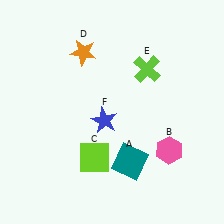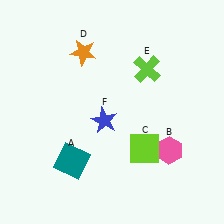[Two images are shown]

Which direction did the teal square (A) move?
The teal square (A) moved left.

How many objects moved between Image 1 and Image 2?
2 objects moved between the two images.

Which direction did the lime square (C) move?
The lime square (C) moved right.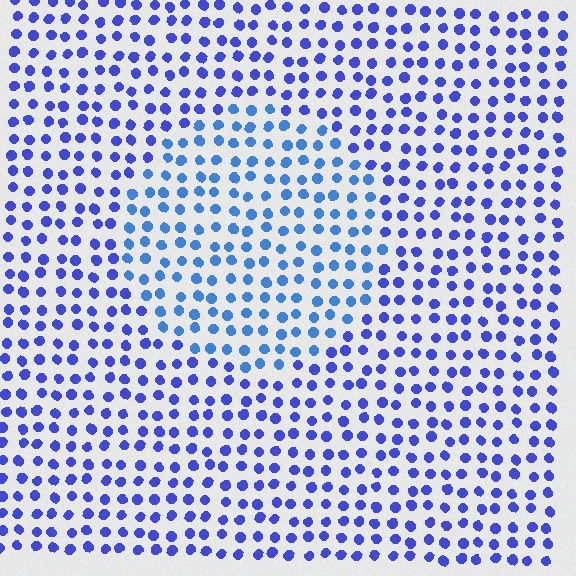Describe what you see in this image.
The image is filled with small blue elements in a uniform arrangement. A circle-shaped region is visible where the elements are tinted to a slightly different hue, forming a subtle color boundary.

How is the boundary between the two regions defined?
The boundary is defined purely by a slight shift in hue (about 24 degrees). Spacing, size, and orientation are identical on both sides.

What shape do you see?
I see a circle.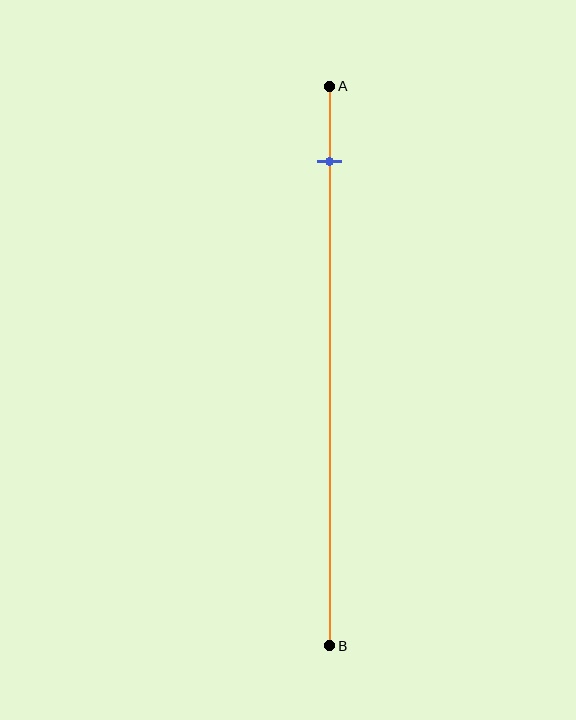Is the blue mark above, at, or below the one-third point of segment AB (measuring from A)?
The blue mark is above the one-third point of segment AB.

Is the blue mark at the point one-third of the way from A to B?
No, the mark is at about 15% from A, not at the 33% one-third point.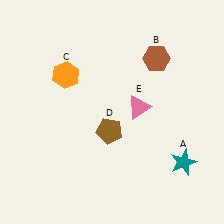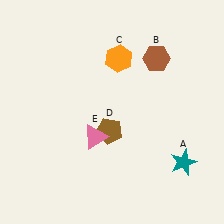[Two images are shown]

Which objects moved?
The objects that moved are: the orange hexagon (C), the pink triangle (E).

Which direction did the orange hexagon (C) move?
The orange hexagon (C) moved right.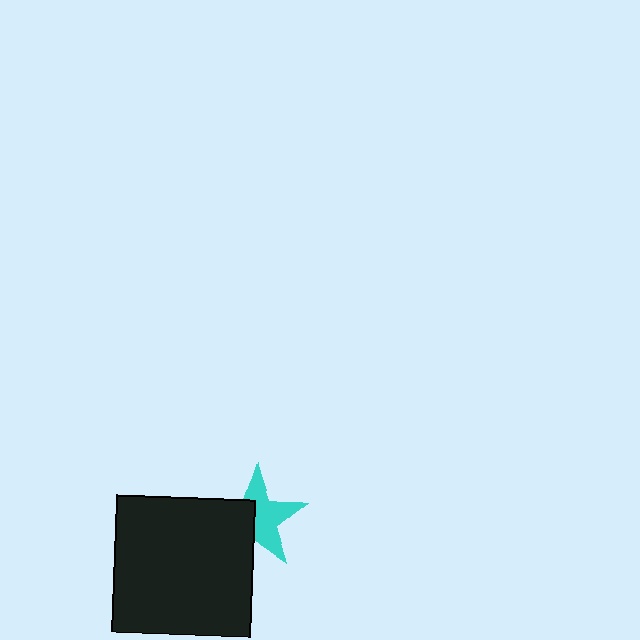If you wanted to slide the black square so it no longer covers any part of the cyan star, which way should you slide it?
Slide it toward the lower-left — that is the most direct way to separate the two shapes.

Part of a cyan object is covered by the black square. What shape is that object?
It is a star.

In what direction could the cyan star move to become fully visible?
The cyan star could move toward the upper-right. That would shift it out from behind the black square entirely.